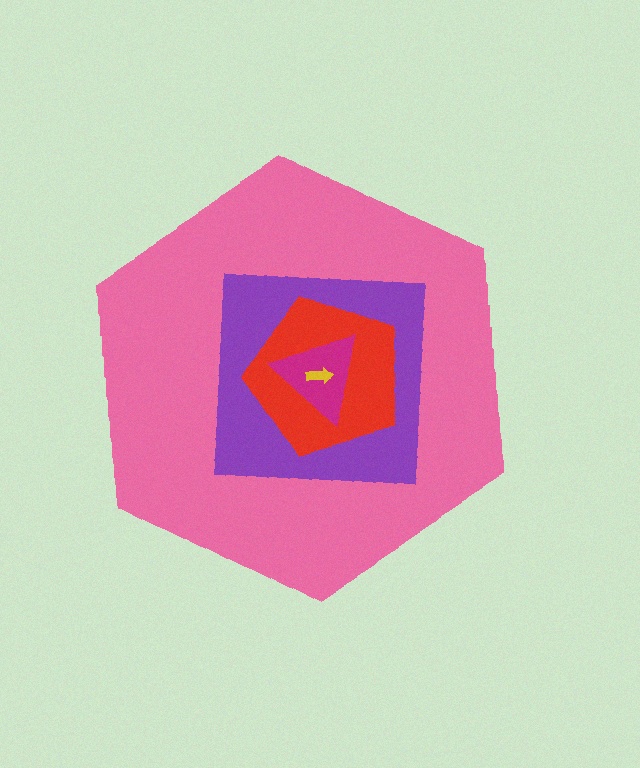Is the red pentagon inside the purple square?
Yes.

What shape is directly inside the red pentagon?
The magenta triangle.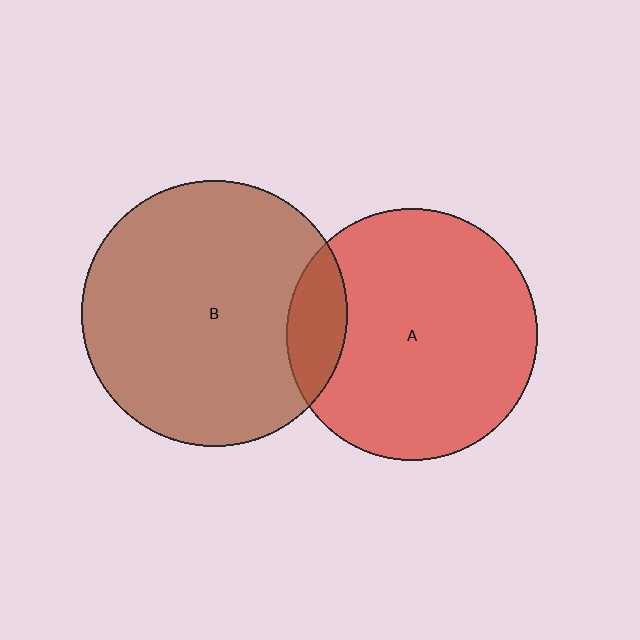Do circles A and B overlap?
Yes.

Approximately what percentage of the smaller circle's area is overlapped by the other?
Approximately 15%.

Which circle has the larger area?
Circle B (brown).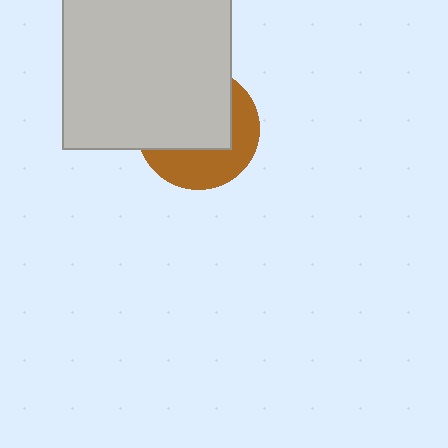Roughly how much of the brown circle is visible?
A small part of it is visible (roughly 42%).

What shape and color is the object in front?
The object in front is a light gray square.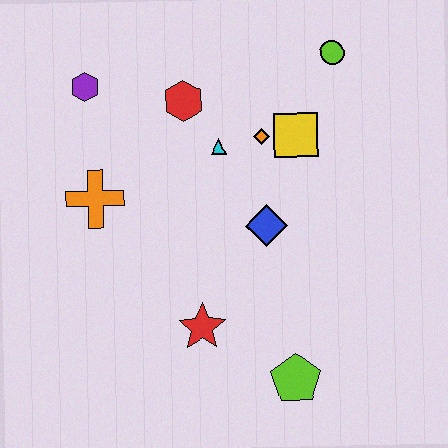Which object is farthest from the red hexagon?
The lime pentagon is farthest from the red hexagon.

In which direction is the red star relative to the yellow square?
The red star is below the yellow square.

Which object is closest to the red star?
The lime pentagon is closest to the red star.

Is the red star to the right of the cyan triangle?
No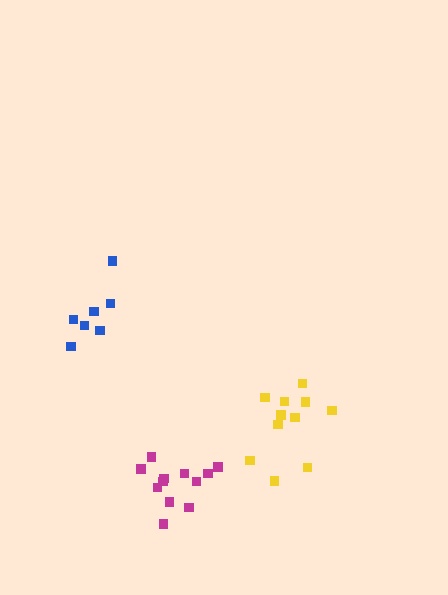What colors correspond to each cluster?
The clusters are colored: blue, yellow, magenta.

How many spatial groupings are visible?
There are 3 spatial groupings.